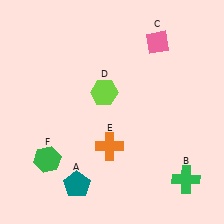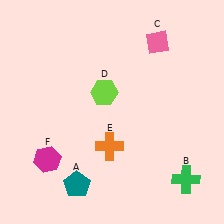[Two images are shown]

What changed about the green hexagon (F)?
In Image 1, F is green. In Image 2, it changed to magenta.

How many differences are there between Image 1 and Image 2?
There is 1 difference between the two images.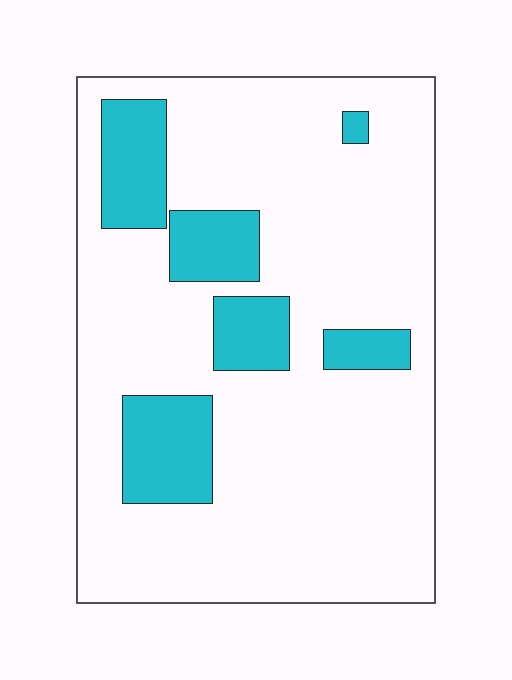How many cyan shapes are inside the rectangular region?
6.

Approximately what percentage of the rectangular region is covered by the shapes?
Approximately 20%.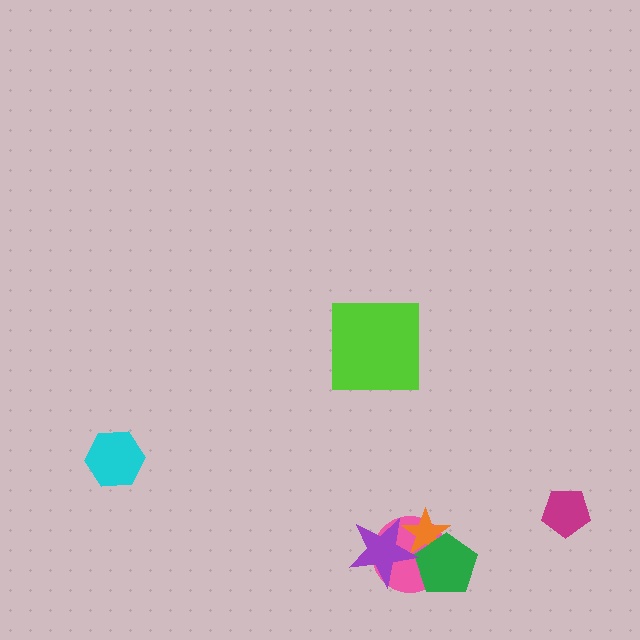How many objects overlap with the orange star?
3 objects overlap with the orange star.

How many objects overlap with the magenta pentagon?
0 objects overlap with the magenta pentagon.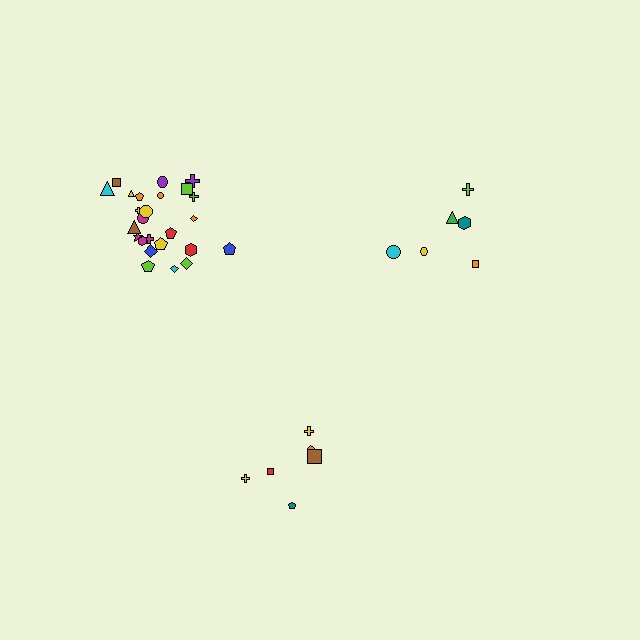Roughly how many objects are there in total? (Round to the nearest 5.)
Roughly 40 objects in total.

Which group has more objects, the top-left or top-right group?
The top-left group.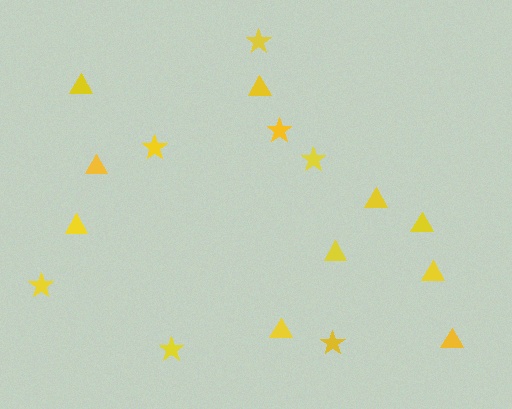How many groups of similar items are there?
There are 2 groups: one group of triangles (10) and one group of stars (7).